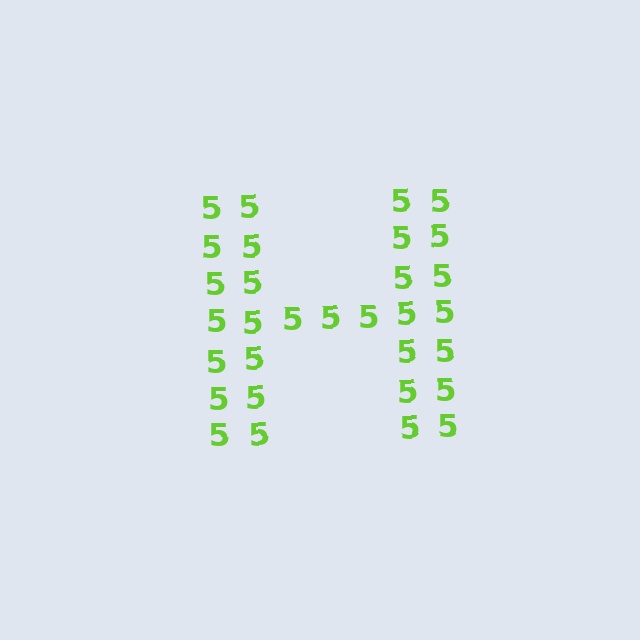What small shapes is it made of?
It is made of small digit 5's.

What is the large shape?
The large shape is the letter H.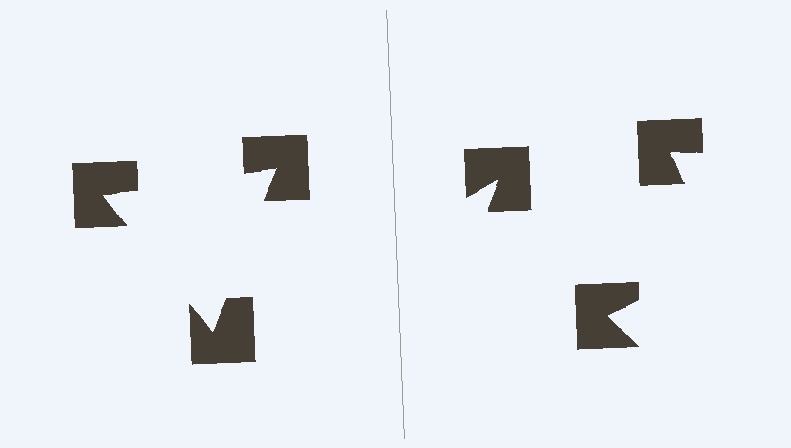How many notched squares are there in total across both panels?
6 — 3 on each side.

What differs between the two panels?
The notched squares are positioned identically on both sides; only the wedge orientations differ. On the left they align to a triangle; on the right they are misaligned.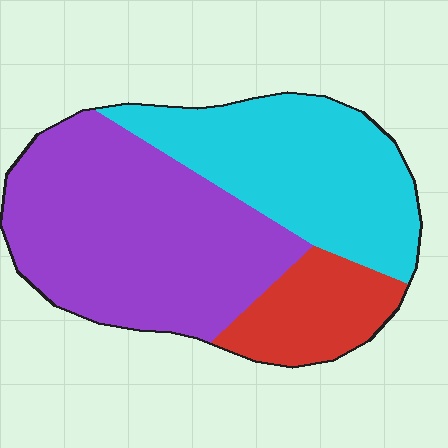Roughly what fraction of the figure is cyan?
Cyan covers 35% of the figure.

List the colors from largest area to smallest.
From largest to smallest: purple, cyan, red.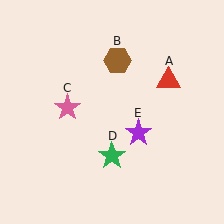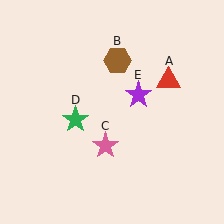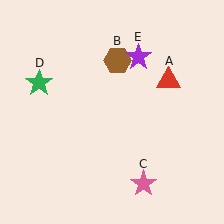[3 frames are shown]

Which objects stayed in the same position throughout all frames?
Red triangle (object A) and brown hexagon (object B) remained stationary.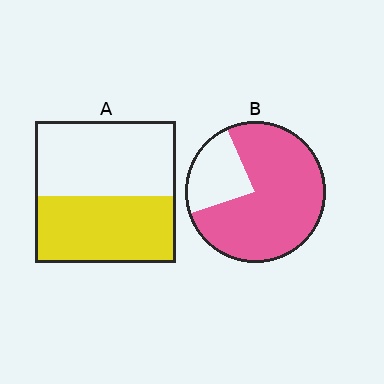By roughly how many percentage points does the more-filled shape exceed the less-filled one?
By roughly 30 percentage points (B over A).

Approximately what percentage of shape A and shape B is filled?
A is approximately 45% and B is approximately 75%.